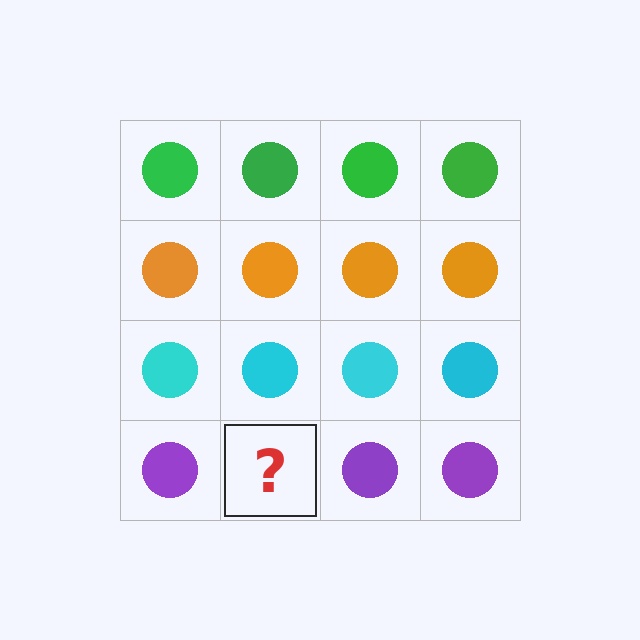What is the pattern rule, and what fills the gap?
The rule is that each row has a consistent color. The gap should be filled with a purple circle.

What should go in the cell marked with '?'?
The missing cell should contain a purple circle.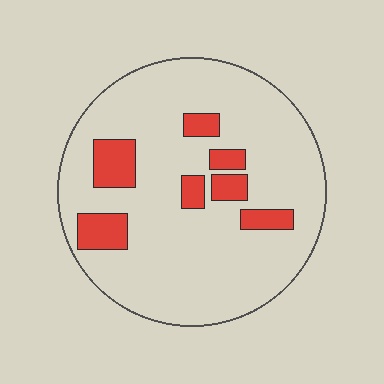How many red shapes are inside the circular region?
7.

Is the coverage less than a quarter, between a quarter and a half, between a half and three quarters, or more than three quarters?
Less than a quarter.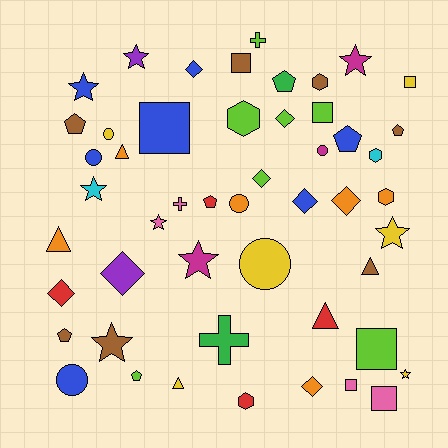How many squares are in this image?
There are 7 squares.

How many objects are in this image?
There are 50 objects.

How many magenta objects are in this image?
There are 3 magenta objects.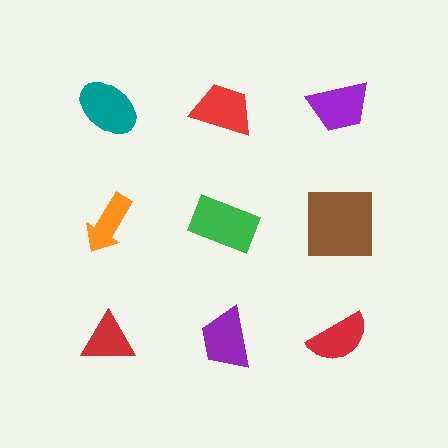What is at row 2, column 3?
A brown square.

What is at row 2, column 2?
A green rectangle.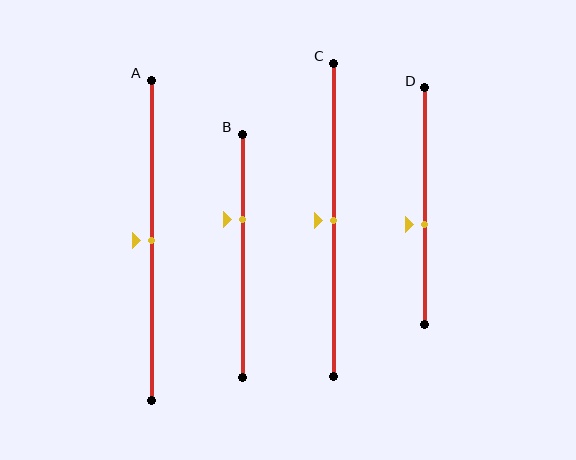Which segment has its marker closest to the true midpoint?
Segment A has its marker closest to the true midpoint.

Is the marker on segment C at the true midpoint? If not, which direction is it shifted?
Yes, the marker on segment C is at the true midpoint.